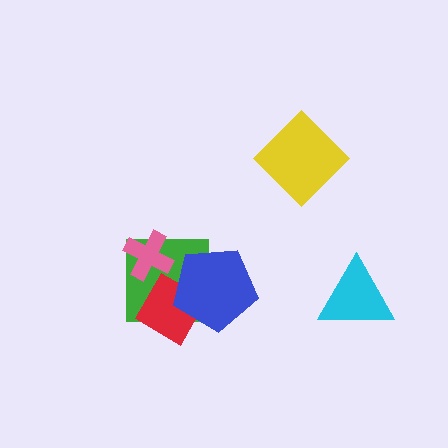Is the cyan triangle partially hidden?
No, no other shape covers it.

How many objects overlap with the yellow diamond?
0 objects overlap with the yellow diamond.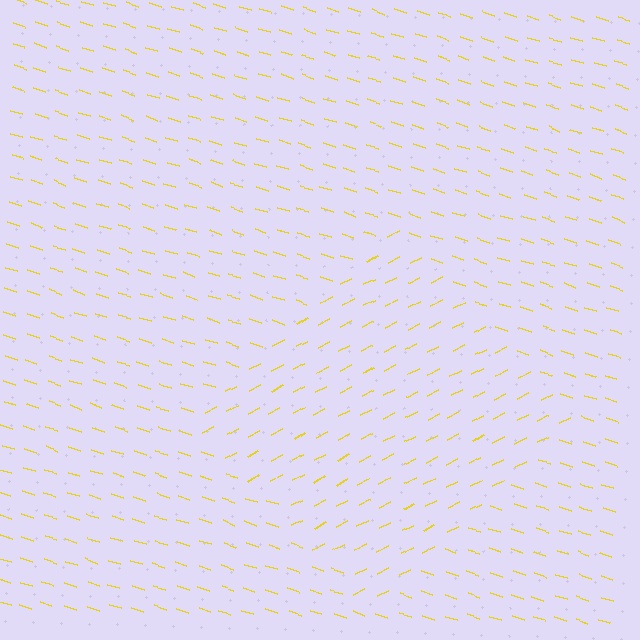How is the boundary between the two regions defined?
The boundary is defined purely by a change in line orientation (approximately 45 degrees difference). All lines are the same color and thickness.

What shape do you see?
I see a diamond.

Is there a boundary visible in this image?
Yes, there is a texture boundary formed by a change in line orientation.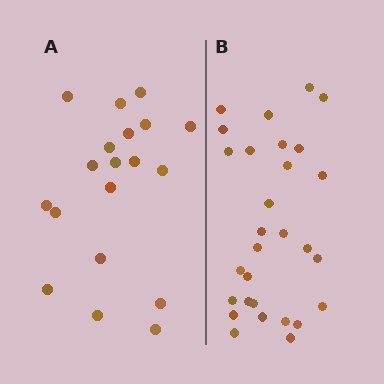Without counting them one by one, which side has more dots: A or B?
Region B (the right region) has more dots.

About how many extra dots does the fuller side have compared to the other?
Region B has roughly 10 or so more dots than region A.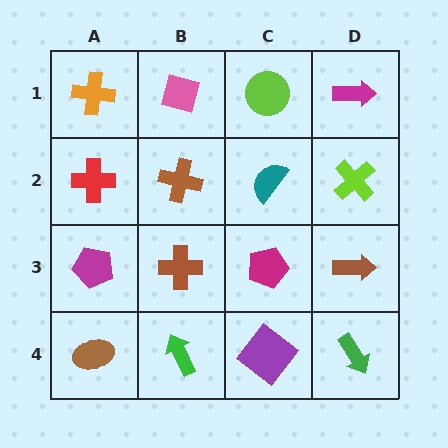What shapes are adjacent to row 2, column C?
A lime circle (row 1, column C), a magenta pentagon (row 3, column C), a brown cross (row 2, column B), a lime cross (row 2, column D).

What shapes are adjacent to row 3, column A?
A red cross (row 2, column A), a brown ellipse (row 4, column A), a brown cross (row 3, column B).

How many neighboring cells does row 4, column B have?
3.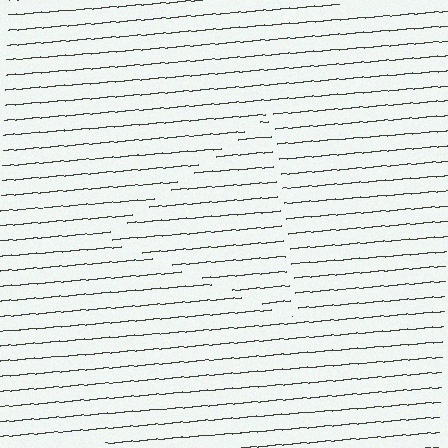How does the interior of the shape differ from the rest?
The interior of the shape contains the same grating, shifted by half a period — the contour is defined by the phase discontinuity where line-ends from the inner and outer gratings abut.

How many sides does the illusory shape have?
3 sides — the line-ends trace a triangle.